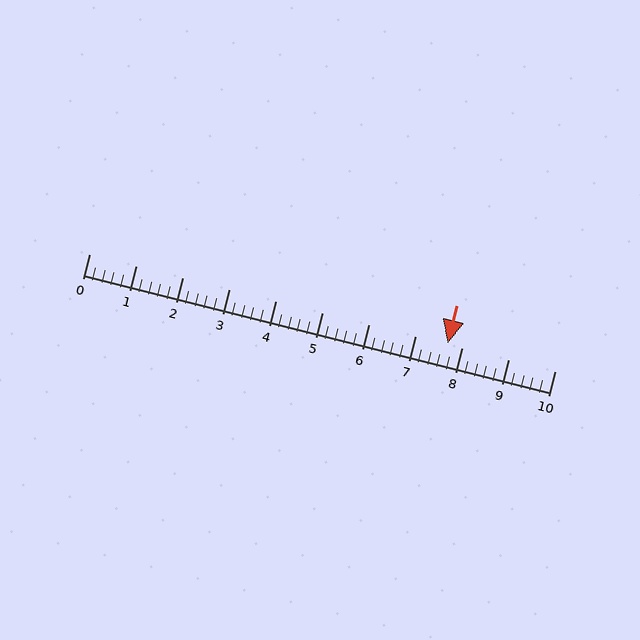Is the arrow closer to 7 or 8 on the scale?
The arrow is closer to 8.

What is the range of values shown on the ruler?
The ruler shows values from 0 to 10.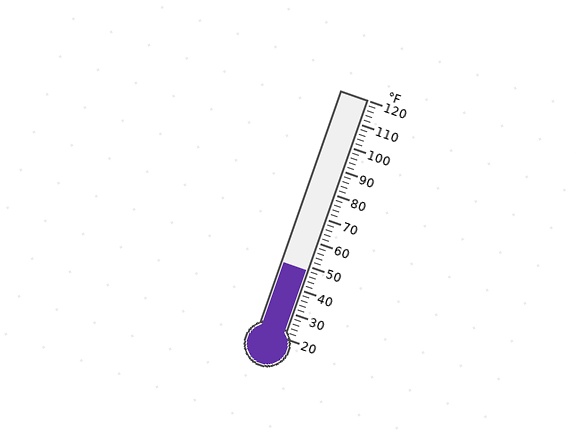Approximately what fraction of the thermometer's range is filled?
The thermometer is filled to approximately 30% of its range.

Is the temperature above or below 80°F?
The temperature is below 80°F.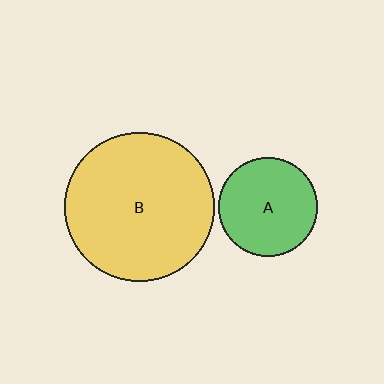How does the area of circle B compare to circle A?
Approximately 2.3 times.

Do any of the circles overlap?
No, none of the circles overlap.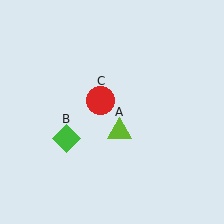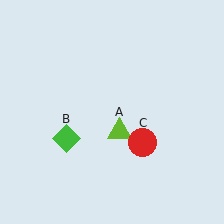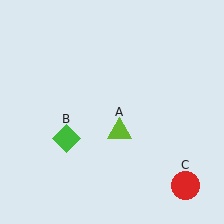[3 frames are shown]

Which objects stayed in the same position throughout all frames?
Lime triangle (object A) and green diamond (object B) remained stationary.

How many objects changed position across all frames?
1 object changed position: red circle (object C).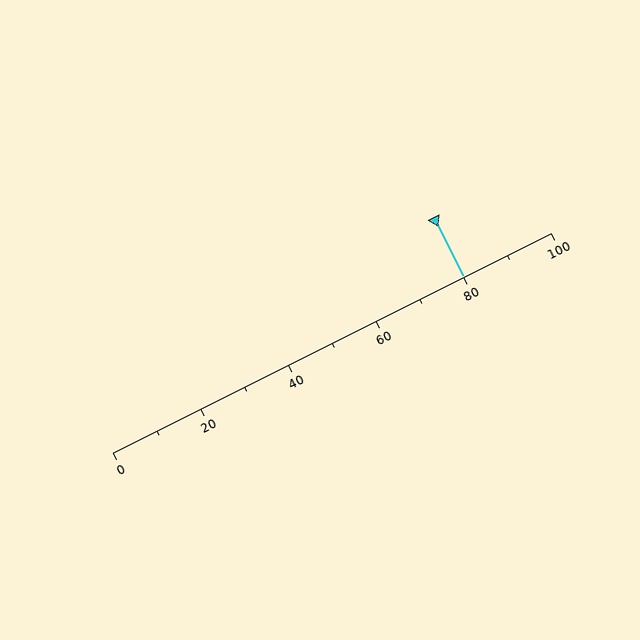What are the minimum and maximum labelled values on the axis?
The axis runs from 0 to 100.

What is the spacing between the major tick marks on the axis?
The major ticks are spaced 20 apart.